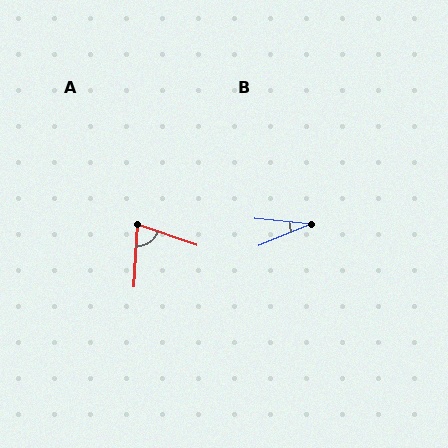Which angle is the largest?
A, at approximately 74 degrees.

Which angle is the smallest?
B, at approximately 27 degrees.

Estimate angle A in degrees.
Approximately 74 degrees.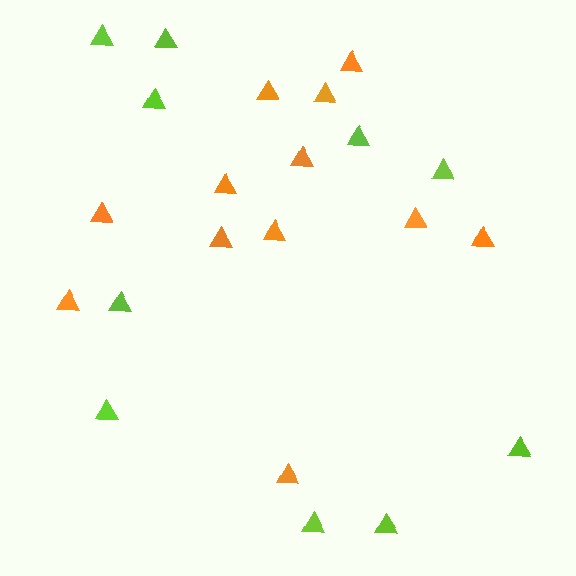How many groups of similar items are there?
There are 2 groups: one group of orange triangles (12) and one group of lime triangles (10).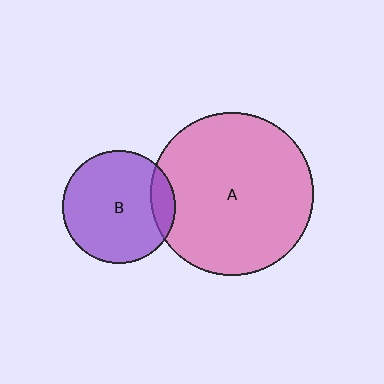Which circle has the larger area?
Circle A (pink).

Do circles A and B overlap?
Yes.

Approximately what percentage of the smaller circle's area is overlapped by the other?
Approximately 10%.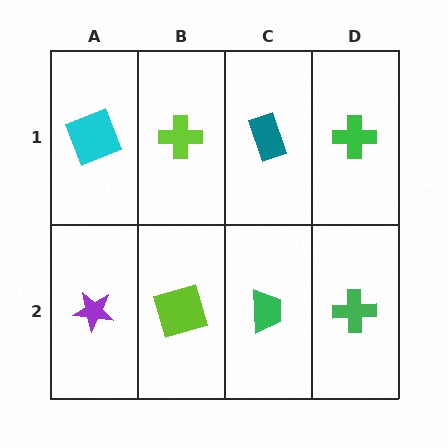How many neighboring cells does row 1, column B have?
3.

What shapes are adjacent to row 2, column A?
A cyan square (row 1, column A), a lime square (row 2, column B).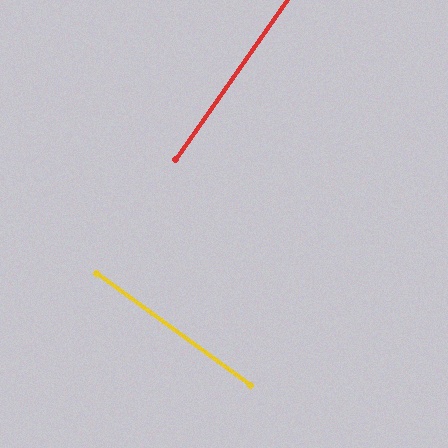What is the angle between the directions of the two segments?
Approximately 89 degrees.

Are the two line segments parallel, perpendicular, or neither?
Perpendicular — they meet at approximately 89°.